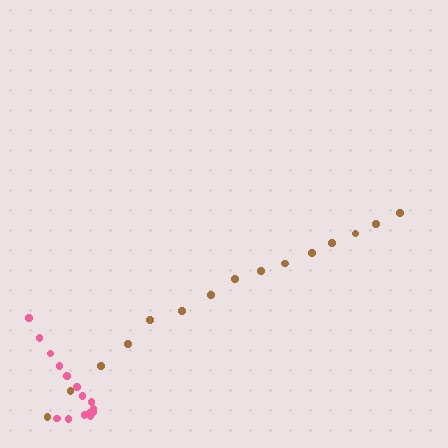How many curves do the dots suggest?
There are 2 distinct paths.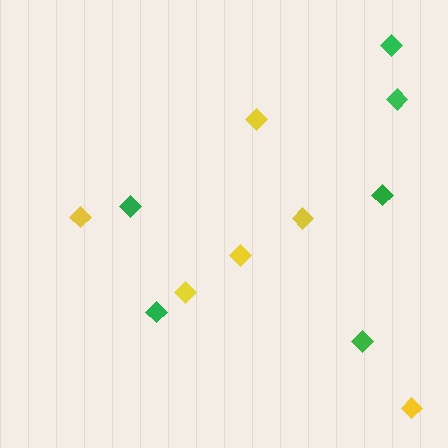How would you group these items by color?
There are 2 groups: one group of green diamonds (6) and one group of yellow diamonds (6).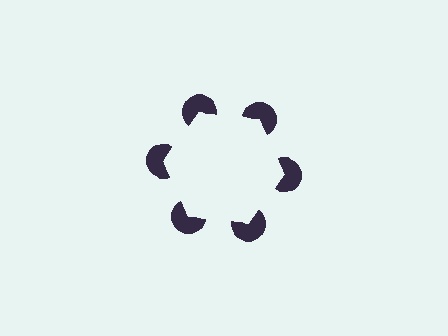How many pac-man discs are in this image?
There are 6 — one at each vertex of the illusory hexagon.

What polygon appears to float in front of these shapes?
An illusory hexagon — its edges are inferred from the aligned wedge cuts in the pac-man discs, not physically drawn.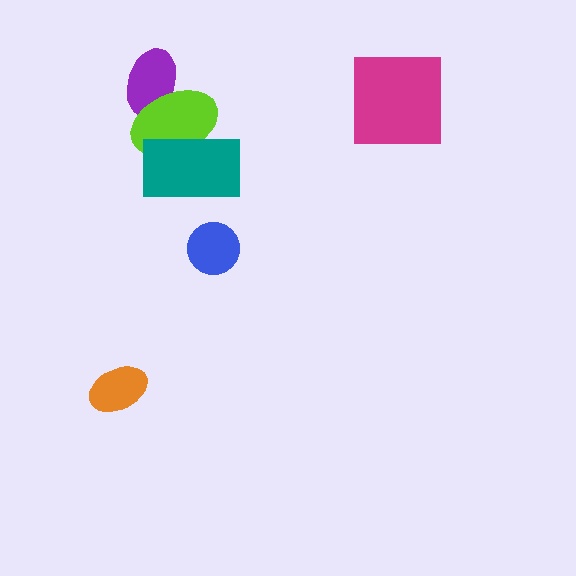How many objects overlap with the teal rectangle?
1 object overlaps with the teal rectangle.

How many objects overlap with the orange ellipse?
0 objects overlap with the orange ellipse.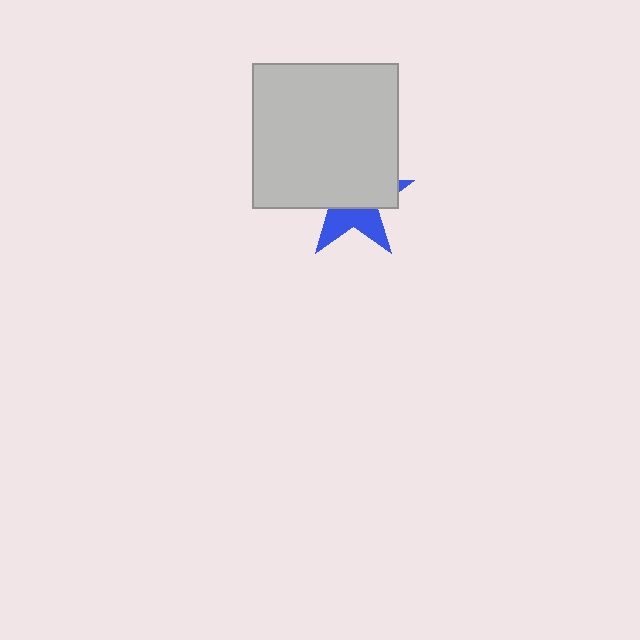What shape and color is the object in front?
The object in front is a light gray square.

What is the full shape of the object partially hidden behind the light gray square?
The partially hidden object is a blue star.